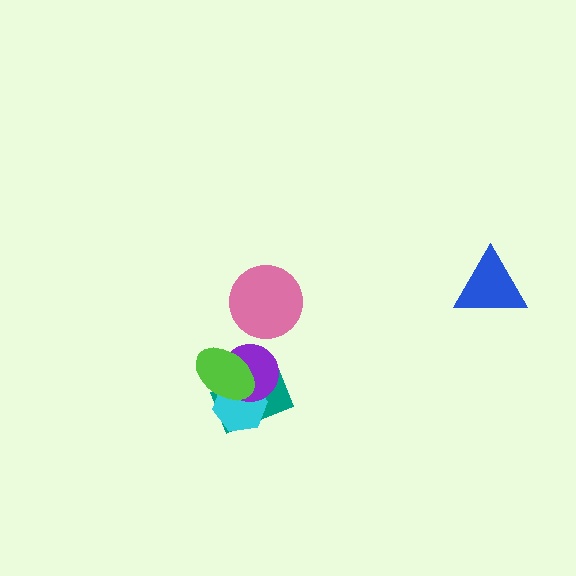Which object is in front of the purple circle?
The lime ellipse is in front of the purple circle.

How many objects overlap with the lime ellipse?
3 objects overlap with the lime ellipse.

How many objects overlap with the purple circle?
3 objects overlap with the purple circle.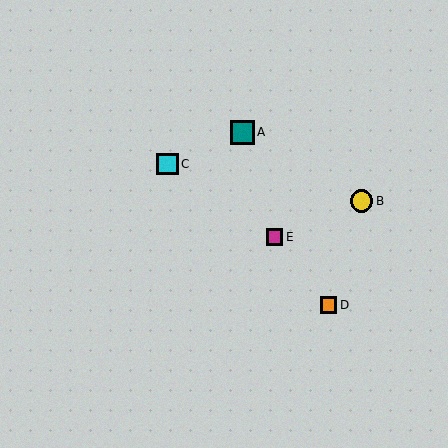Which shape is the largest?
The teal square (labeled A) is the largest.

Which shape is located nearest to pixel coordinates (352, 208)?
The yellow circle (labeled B) at (361, 201) is nearest to that location.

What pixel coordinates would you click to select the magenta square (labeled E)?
Click at (275, 237) to select the magenta square E.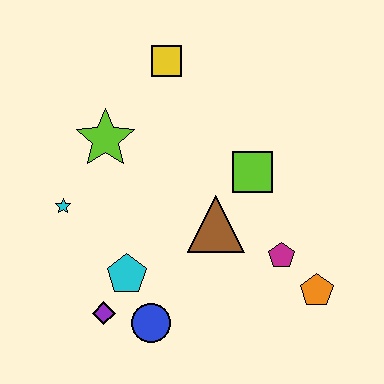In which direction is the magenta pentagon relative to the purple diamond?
The magenta pentagon is to the right of the purple diamond.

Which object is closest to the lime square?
The brown triangle is closest to the lime square.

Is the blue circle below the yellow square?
Yes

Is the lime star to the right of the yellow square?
No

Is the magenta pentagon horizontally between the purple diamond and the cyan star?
No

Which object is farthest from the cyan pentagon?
The yellow square is farthest from the cyan pentagon.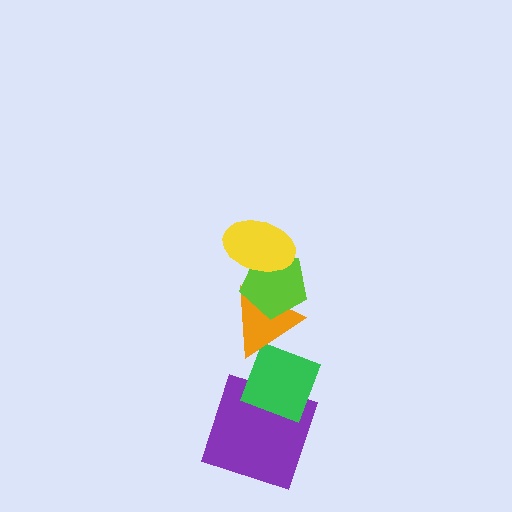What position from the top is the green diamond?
The green diamond is 4th from the top.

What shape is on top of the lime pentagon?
The yellow ellipse is on top of the lime pentagon.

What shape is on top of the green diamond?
The orange triangle is on top of the green diamond.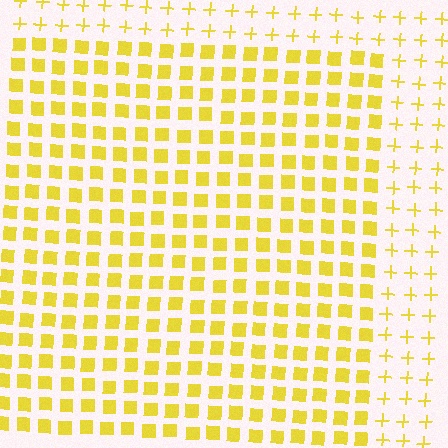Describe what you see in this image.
The image is filled with small yellow elements arranged in a uniform grid. A rectangle-shaped region contains squares, while the surrounding area contains plus signs. The boundary is defined purely by the change in element shape.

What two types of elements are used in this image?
The image uses squares inside the rectangle region and plus signs outside it.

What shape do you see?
I see a rectangle.